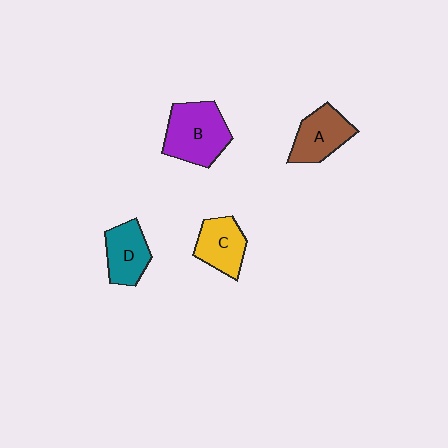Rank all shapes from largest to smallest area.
From largest to smallest: B (purple), A (brown), C (yellow), D (teal).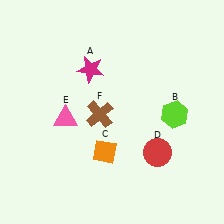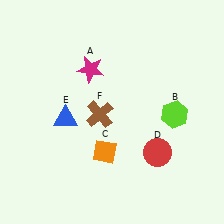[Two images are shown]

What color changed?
The triangle (E) changed from pink in Image 1 to blue in Image 2.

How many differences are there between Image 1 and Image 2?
There is 1 difference between the two images.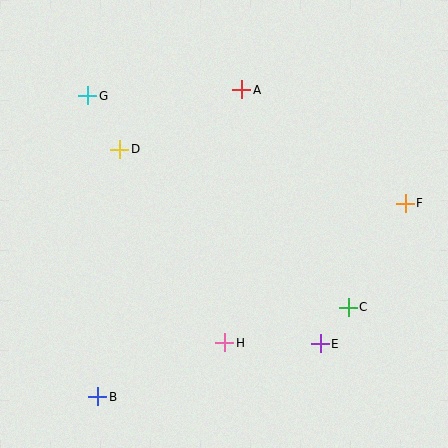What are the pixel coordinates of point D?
Point D is at (120, 149).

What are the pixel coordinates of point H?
Point H is at (225, 343).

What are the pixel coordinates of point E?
Point E is at (320, 344).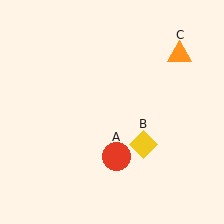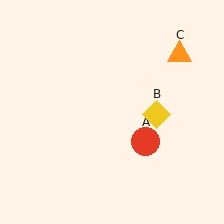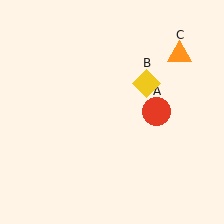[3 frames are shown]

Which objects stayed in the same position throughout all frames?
Orange triangle (object C) remained stationary.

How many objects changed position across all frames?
2 objects changed position: red circle (object A), yellow diamond (object B).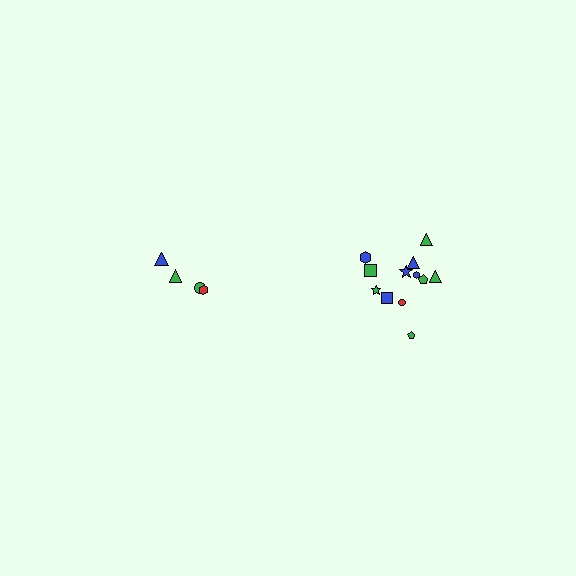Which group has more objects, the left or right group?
The right group.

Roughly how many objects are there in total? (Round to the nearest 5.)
Roughly 15 objects in total.